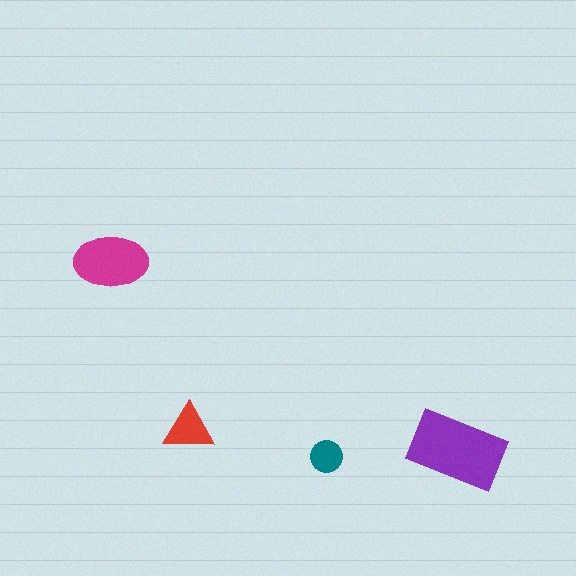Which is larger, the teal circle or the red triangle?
The red triangle.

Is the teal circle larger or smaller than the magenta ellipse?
Smaller.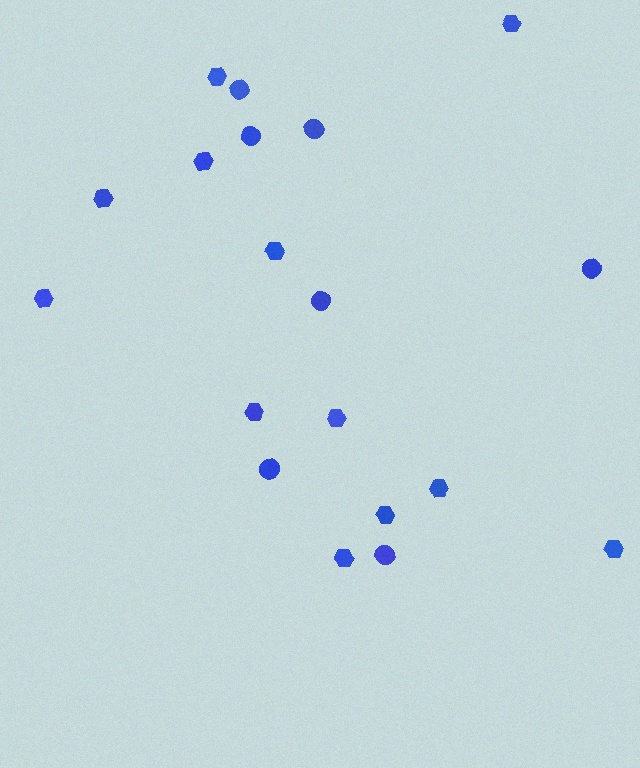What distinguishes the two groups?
There are 2 groups: one group of circles (7) and one group of hexagons (12).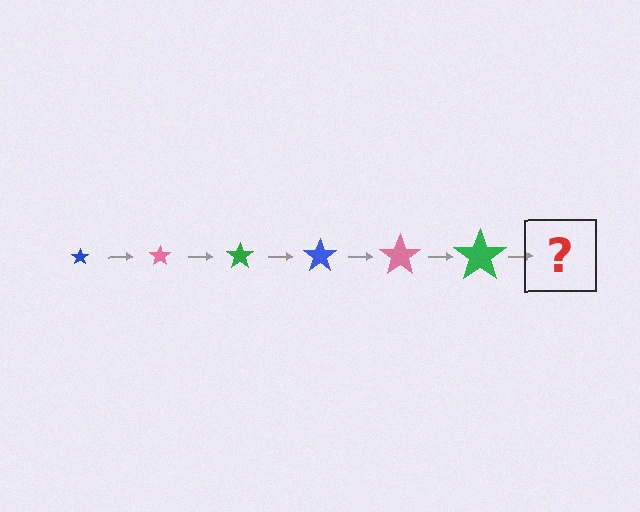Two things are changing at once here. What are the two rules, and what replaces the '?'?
The two rules are that the star grows larger each step and the color cycles through blue, pink, and green. The '?' should be a blue star, larger than the previous one.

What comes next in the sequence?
The next element should be a blue star, larger than the previous one.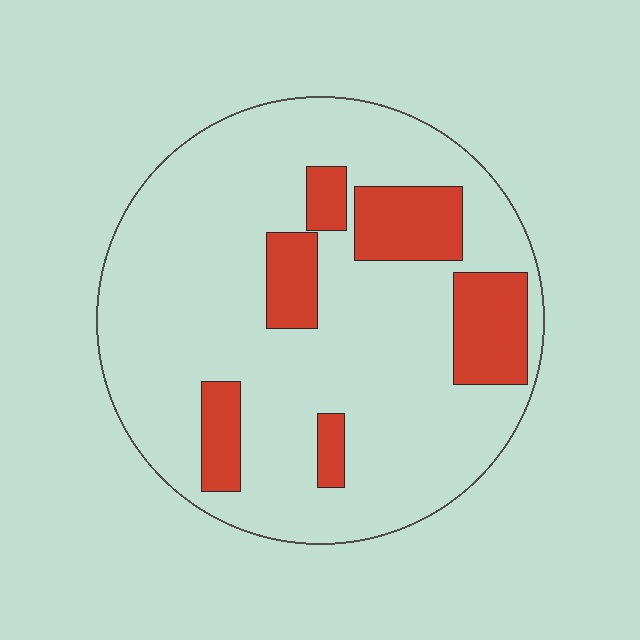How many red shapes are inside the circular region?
6.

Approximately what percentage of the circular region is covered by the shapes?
Approximately 20%.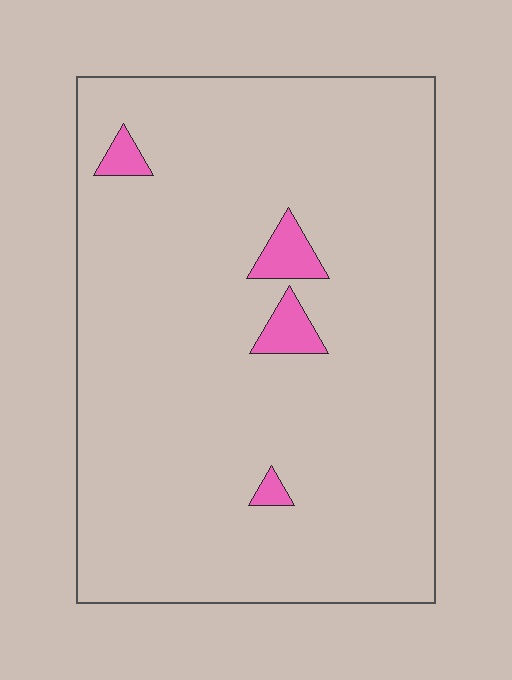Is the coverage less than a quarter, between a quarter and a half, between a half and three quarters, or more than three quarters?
Less than a quarter.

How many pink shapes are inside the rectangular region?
4.